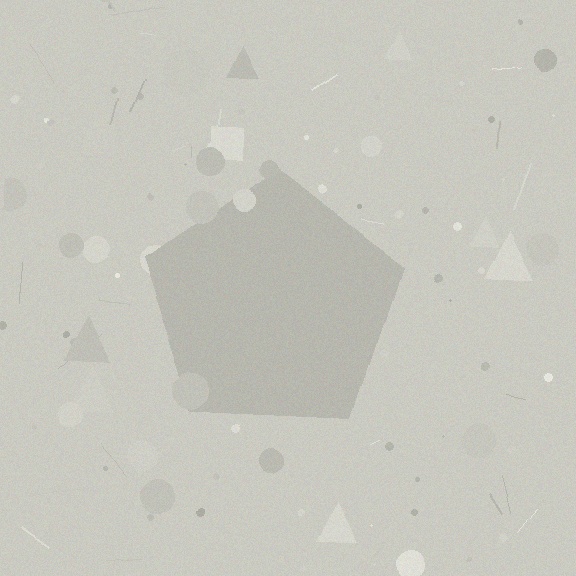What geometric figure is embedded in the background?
A pentagon is embedded in the background.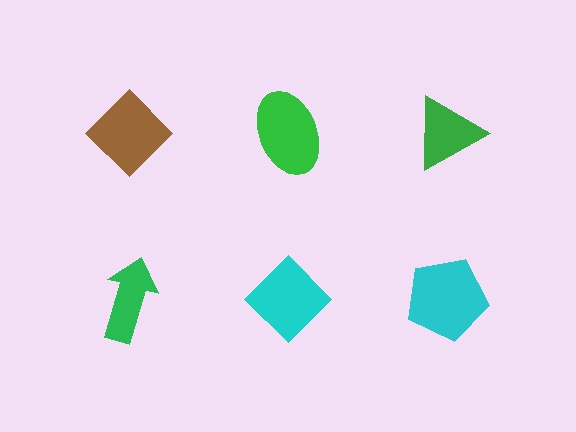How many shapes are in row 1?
3 shapes.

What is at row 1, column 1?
A brown diamond.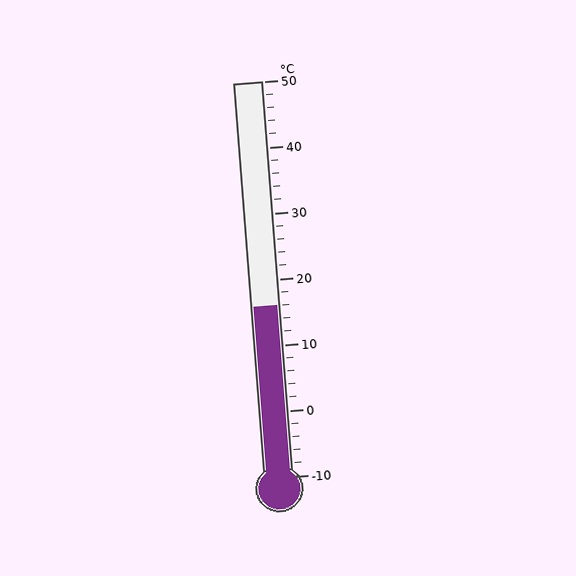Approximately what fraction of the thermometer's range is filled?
The thermometer is filled to approximately 45% of its range.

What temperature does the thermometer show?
The thermometer shows approximately 16°C.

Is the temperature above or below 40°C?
The temperature is below 40°C.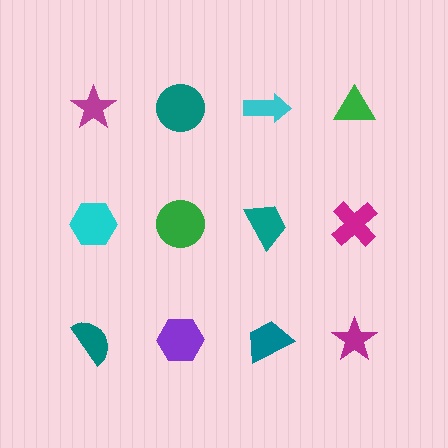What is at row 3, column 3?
A teal trapezoid.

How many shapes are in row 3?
4 shapes.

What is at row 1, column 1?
A magenta star.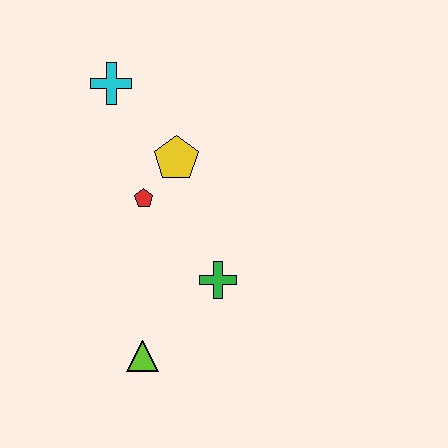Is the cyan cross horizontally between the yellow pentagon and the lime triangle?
No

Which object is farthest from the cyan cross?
The lime triangle is farthest from the cyan cross.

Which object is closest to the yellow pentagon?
The red pentagon is closest to the yellow pentagon.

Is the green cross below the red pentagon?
Yes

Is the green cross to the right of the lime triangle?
Yes